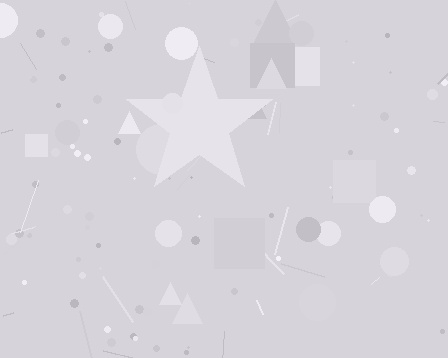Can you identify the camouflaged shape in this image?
The camouflaged shape is a star.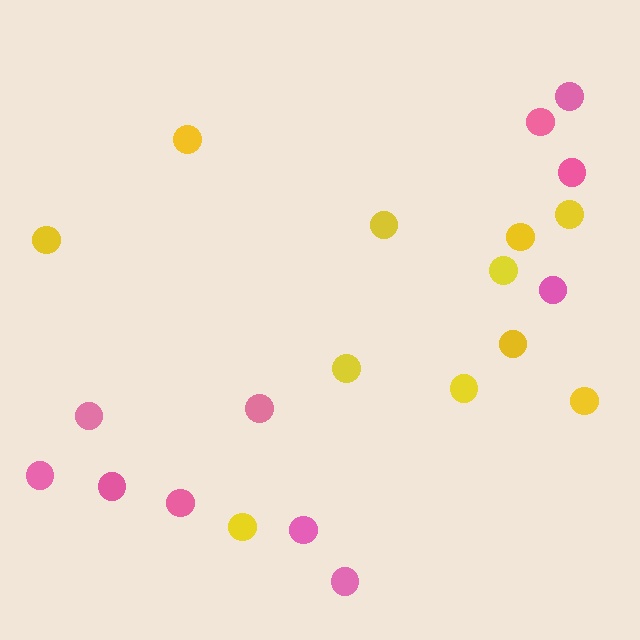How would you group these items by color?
There are 2 groups: one group of yellow circles (11) and one group of pink circles (11).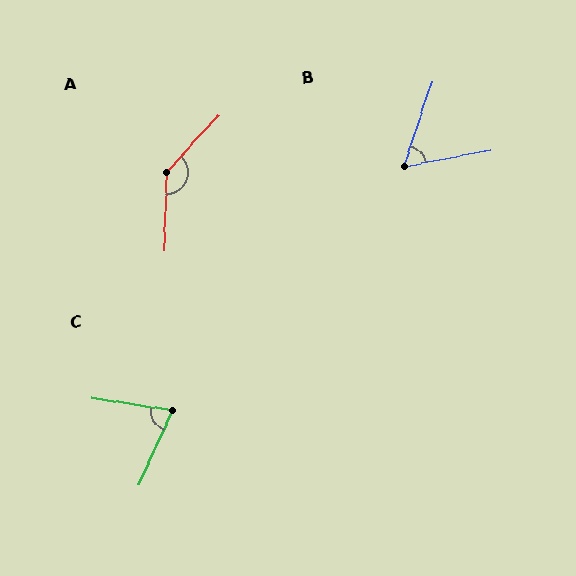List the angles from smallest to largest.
B (61°), C (74°), A (139°).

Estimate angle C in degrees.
Approximately 74 degrees.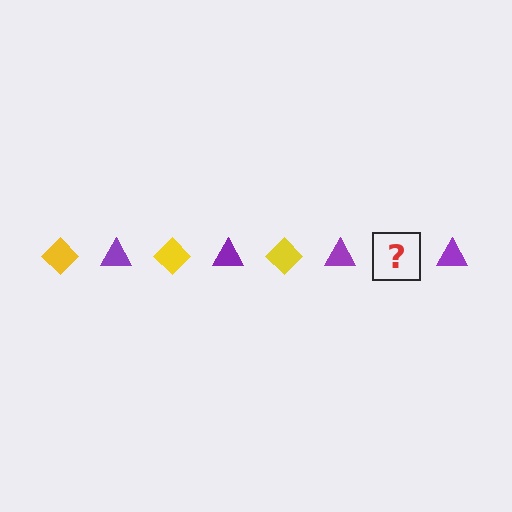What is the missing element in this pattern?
The missing element is a yellow diamond.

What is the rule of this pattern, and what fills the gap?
The rule is that the pattern alternates between yellow diamond and purple triangle. The gap should be filled with a yellow diamond.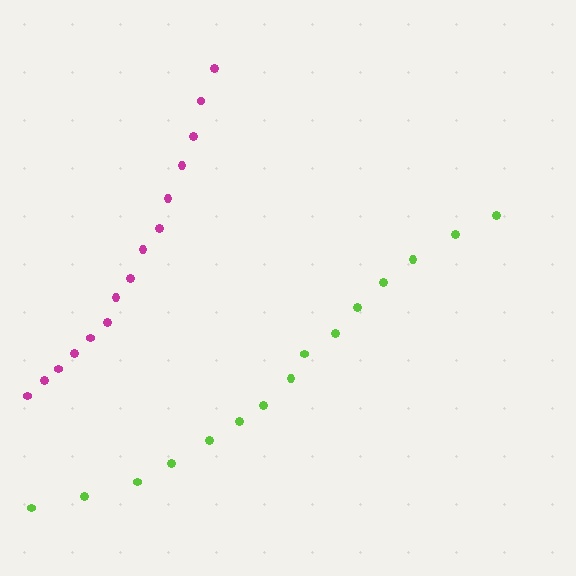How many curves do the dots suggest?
There are 2 distinct paths.